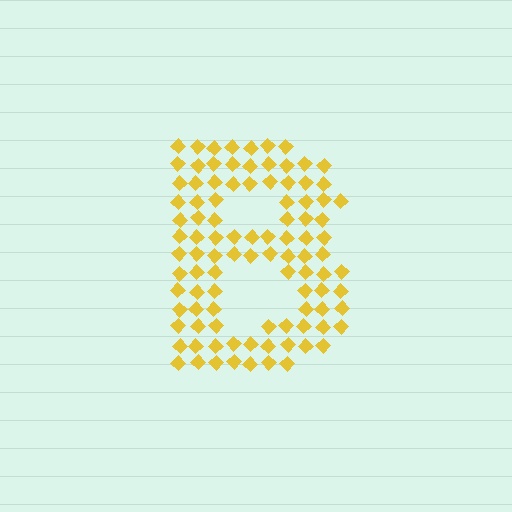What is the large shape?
The large shape is the letter B.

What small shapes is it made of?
It is made of small diamonds.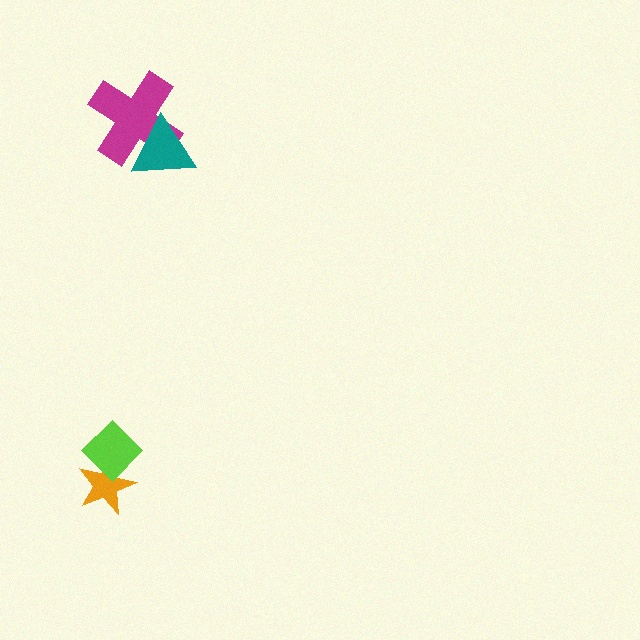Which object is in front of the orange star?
The lime diamond is in front of the orange star.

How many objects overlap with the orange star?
1 object overlaps with the orange star.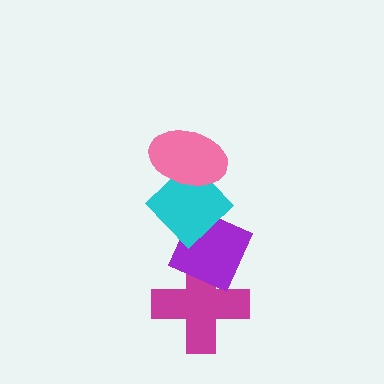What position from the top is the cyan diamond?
The cyan diamond is 2nd from the top.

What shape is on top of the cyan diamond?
The pink ellipse is on top of the cyan diamond.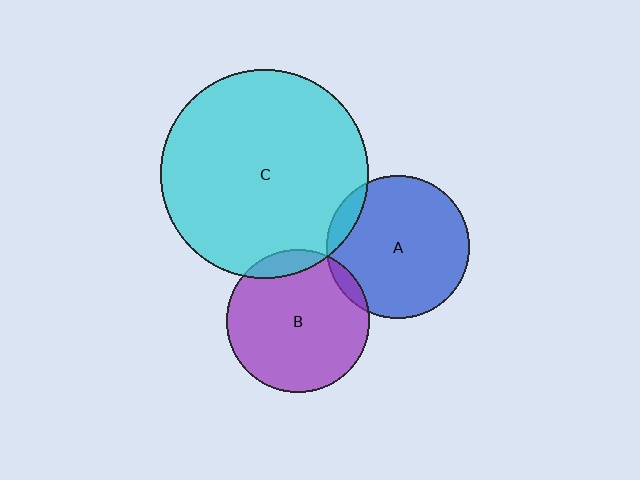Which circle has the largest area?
Circle C (cyan).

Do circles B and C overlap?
Yes.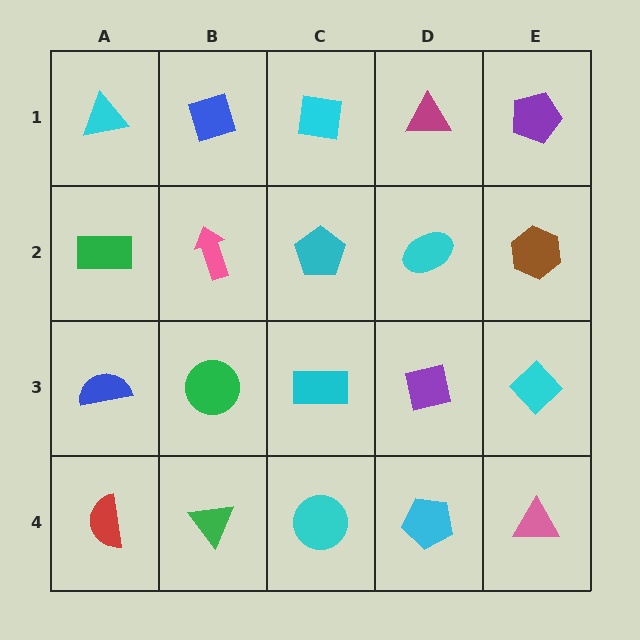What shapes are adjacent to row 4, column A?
A blue semicircle (row 3, column A), a green triangle (row 4, column B).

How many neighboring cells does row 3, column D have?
4.